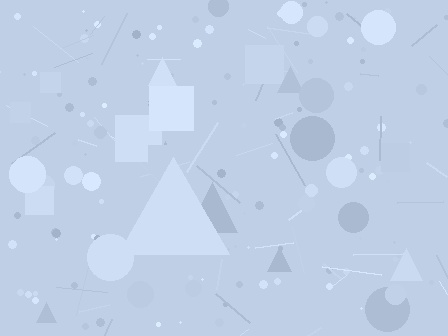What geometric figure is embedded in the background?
A triangle is embedded in the background.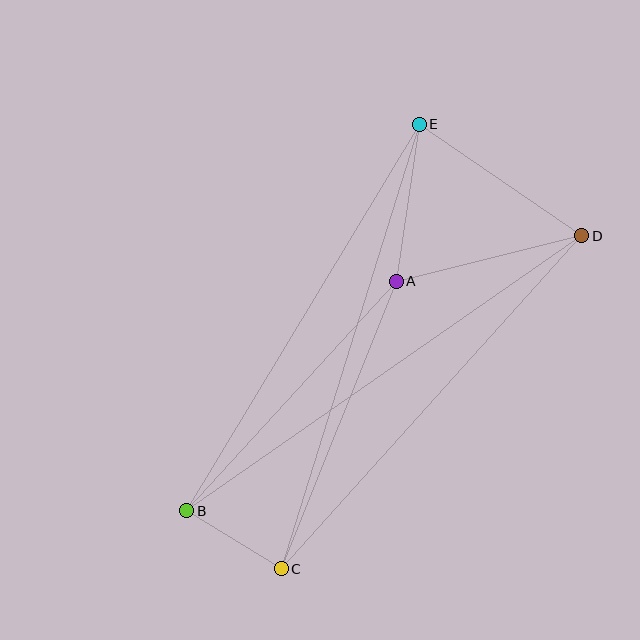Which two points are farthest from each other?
Points B and D are farthest from each other.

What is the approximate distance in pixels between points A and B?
The distance between A and B is approximately 310 pixels.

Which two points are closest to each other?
Points B and C are closest to each other.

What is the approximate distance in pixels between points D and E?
The distance between D and E is approximately 197 pixels.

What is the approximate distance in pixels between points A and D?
The distance between A and D is approximately 191 pixels.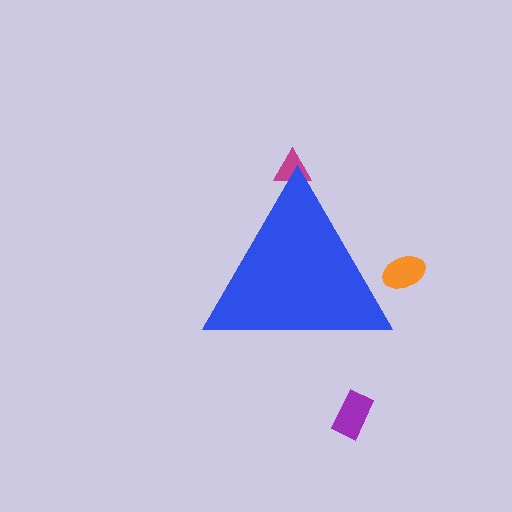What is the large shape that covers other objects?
A blue triangle.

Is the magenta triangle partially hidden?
Yes, the magenta triangle is partially hidden behind the blue triangle.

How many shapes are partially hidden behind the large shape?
2 shapes are partially hidden.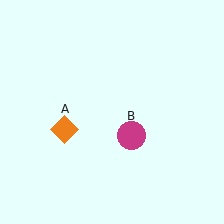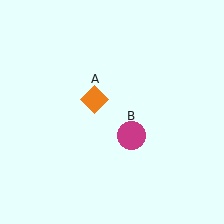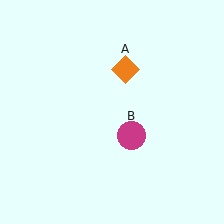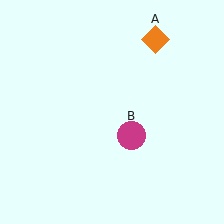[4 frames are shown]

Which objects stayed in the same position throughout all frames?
Magenta circle (object B) remained stationary.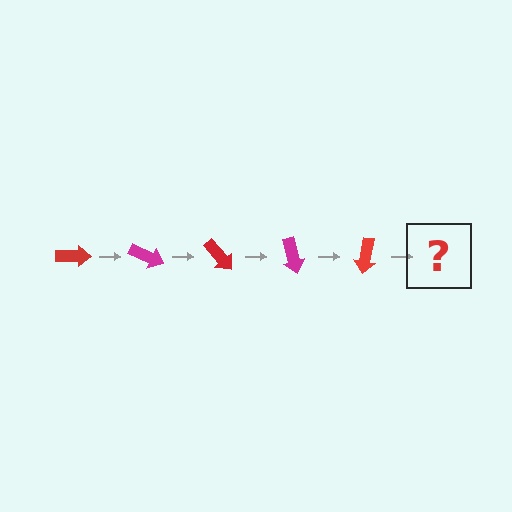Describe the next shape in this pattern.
It should be a magenta arrow, rotated 125 degrees from the start.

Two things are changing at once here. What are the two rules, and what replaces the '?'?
The two rules are that it rotates 25 degrees each step and the color cycles through red and magenta. The '?' should be a magenta arrow, rotated 125 degrees from the start.